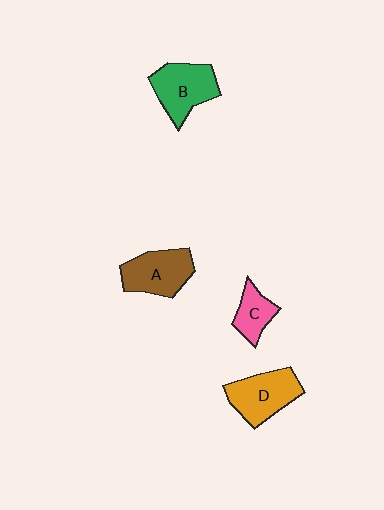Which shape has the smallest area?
Shape C (pink).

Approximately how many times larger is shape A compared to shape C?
Approximately 1.7 times.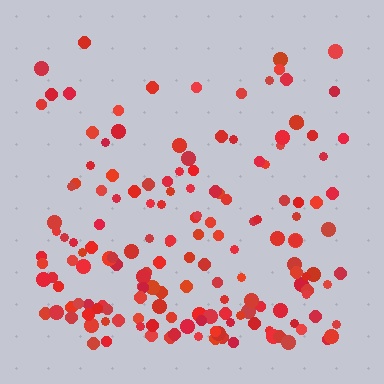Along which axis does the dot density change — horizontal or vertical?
Vertical.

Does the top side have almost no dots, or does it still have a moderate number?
Still a moderate number, just noticeably fewer than the bottom.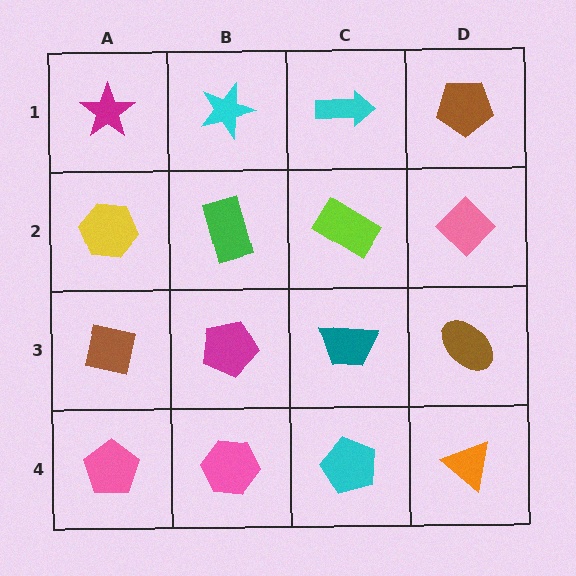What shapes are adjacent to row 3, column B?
A green rectangle (row 2, column B), a pink hexagon (row 4, column B), a brown square (row 3, column A), a teal trapezoid (row 3, column C).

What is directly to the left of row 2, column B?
A yellow hexagon.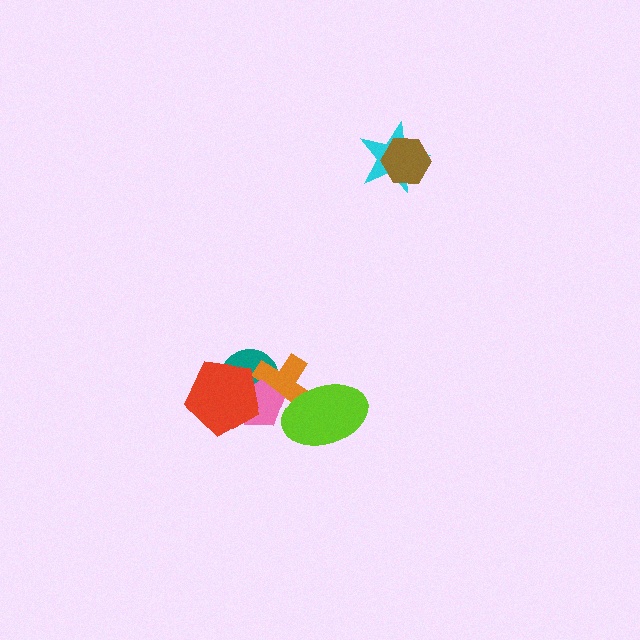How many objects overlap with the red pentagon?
3 objects overlap with the red pentagon.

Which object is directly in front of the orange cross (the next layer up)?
The pink pentagon is directly in front of the orange cross.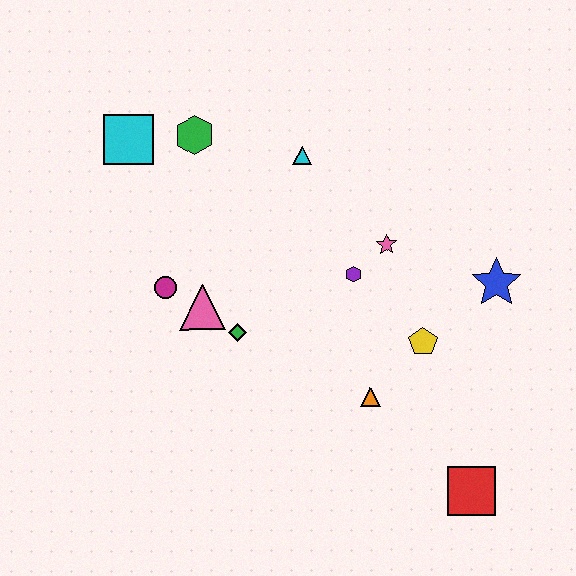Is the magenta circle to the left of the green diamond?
Yes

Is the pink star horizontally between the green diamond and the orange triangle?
No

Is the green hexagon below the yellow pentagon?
No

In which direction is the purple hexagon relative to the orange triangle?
The purple hexagon is above the orange triangle.